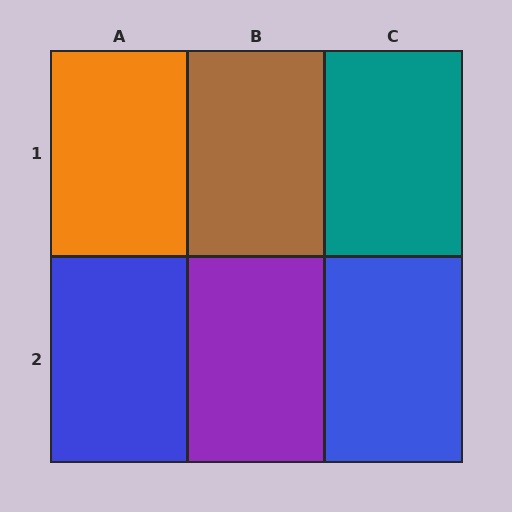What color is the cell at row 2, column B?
Purple.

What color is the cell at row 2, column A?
Blue.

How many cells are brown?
1 cell is brown.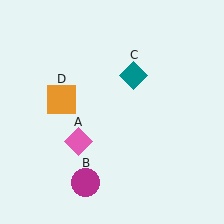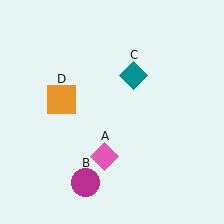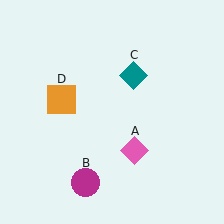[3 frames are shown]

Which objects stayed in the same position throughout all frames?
Magenta circle (object B) and teal diamond (object C) and orange square (object D) remained stationary.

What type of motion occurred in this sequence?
The pink diamond (object A) rotated counterclockwise around the center of the scene.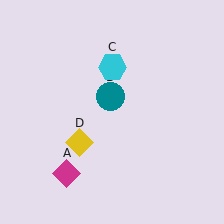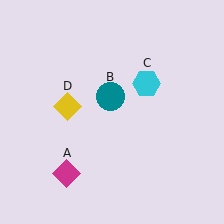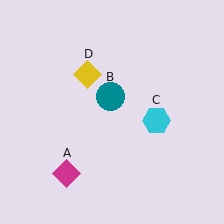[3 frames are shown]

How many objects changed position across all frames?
2 objects changed position: cyan hexagon (object C), yellow diamond (object D).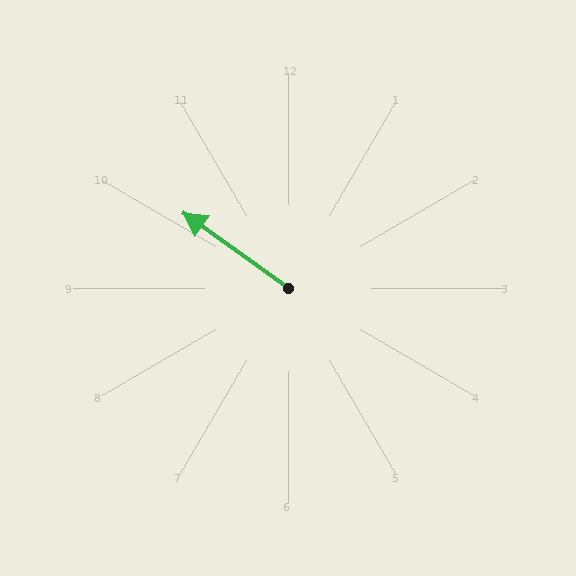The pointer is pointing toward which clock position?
Roughly 10 o'clock.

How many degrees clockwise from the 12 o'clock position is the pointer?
Approximately 306 degrees.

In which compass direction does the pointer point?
Northwest.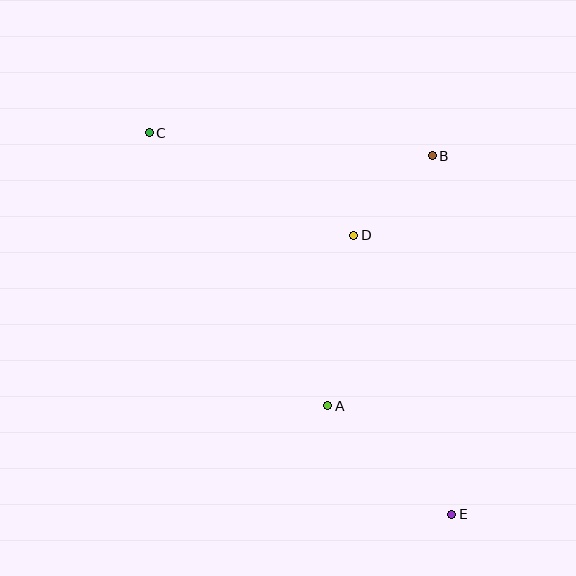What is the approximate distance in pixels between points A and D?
The distance between A and D is approximately 173 pixels.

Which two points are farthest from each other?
Points C and E are farthest from each other.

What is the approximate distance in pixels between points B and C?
The distance between B and C is approximately 284 pixels.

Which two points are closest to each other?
Points B and D are closest to each other.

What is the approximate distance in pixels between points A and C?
The distance between A and C is approximately 326 pixels.